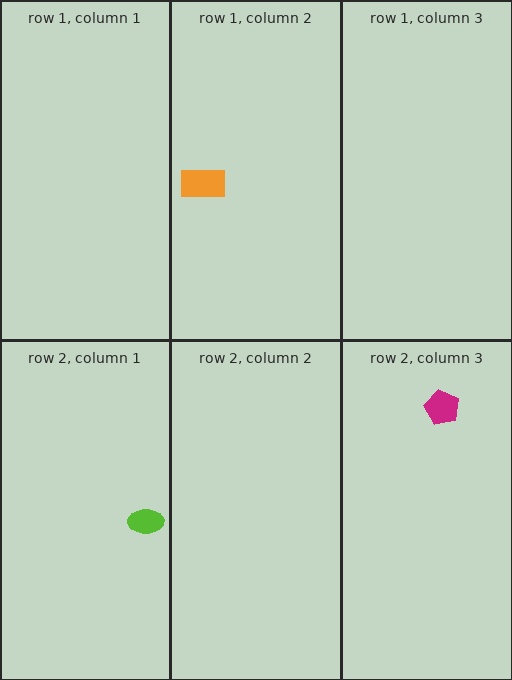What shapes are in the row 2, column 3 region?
The magenta pentagon.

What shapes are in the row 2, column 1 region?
The lime ellipse.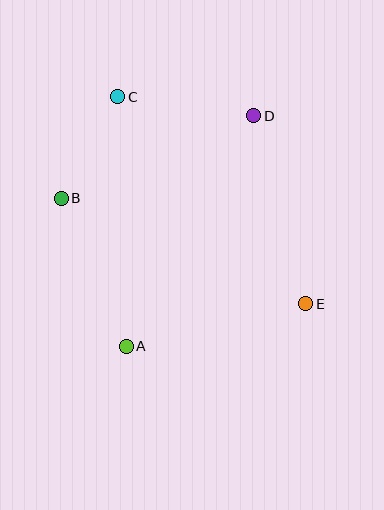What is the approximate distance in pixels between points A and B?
The distance between A and B is approximately 161 pixels.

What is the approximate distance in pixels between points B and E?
The distance between B and E is approximately 266 pixels.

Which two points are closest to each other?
Points B and C are closest to each other.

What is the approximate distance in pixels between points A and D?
The distance between A and D is approximately 263 pixels.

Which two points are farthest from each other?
Points C and E are farthest from each other.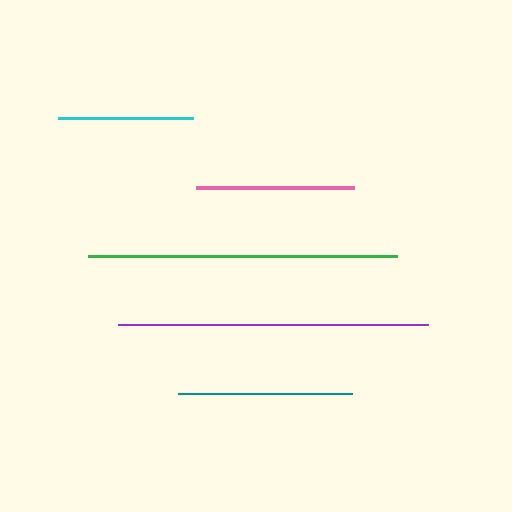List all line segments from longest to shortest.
From longest to shortest: purple, green, teal, pink, cyan.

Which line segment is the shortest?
The cyan line is the shortest at approximately 135 pixels.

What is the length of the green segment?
The green segment is approximately 309 pixels long.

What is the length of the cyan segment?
The cyan segment is approximately 135 pixels long.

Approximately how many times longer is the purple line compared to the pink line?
The purple line is approximately 2.0 times the length of the pink line.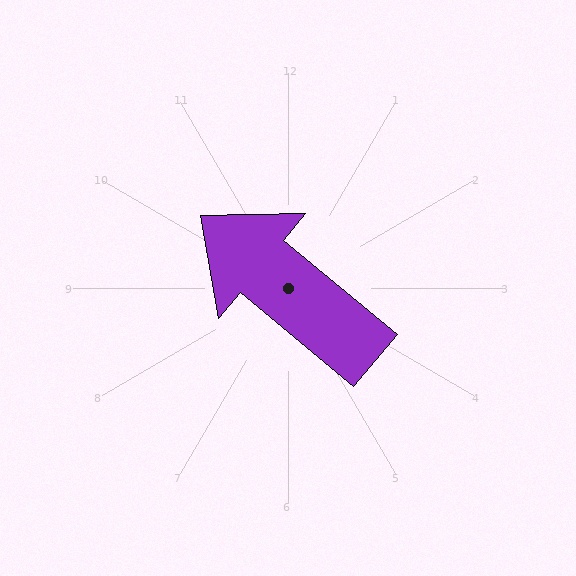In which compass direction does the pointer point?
Northwest.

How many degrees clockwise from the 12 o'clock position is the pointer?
Approximately 310 degrees.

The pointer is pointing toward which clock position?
Roughly 10 o'clock.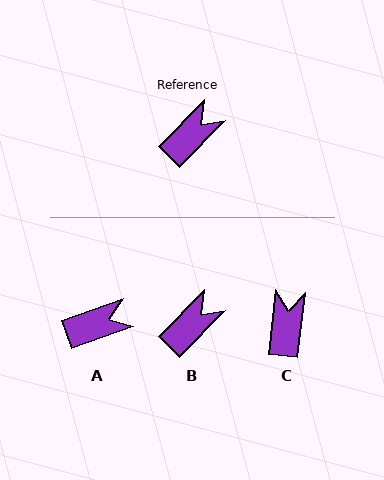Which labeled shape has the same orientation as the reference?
B.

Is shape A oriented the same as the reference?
No, it is off by about 25 degrees.